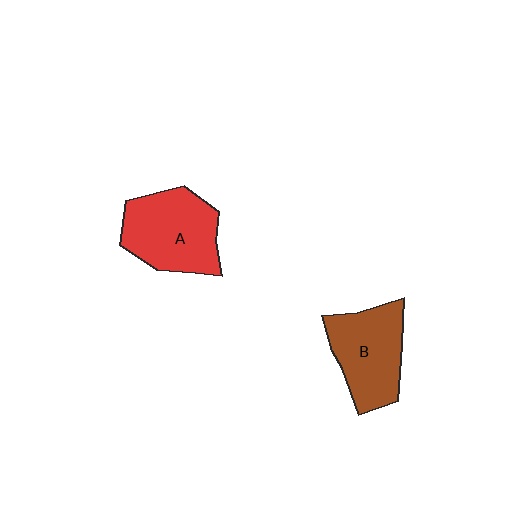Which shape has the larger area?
Shape A (red).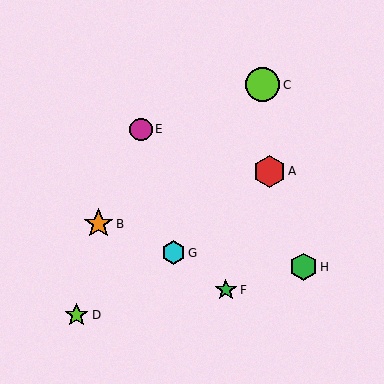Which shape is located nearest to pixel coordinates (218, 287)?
The green star (labeled F) at (226, 290) is nearest to that location.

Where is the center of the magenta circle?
The center of the magenta circle is at (141, 129).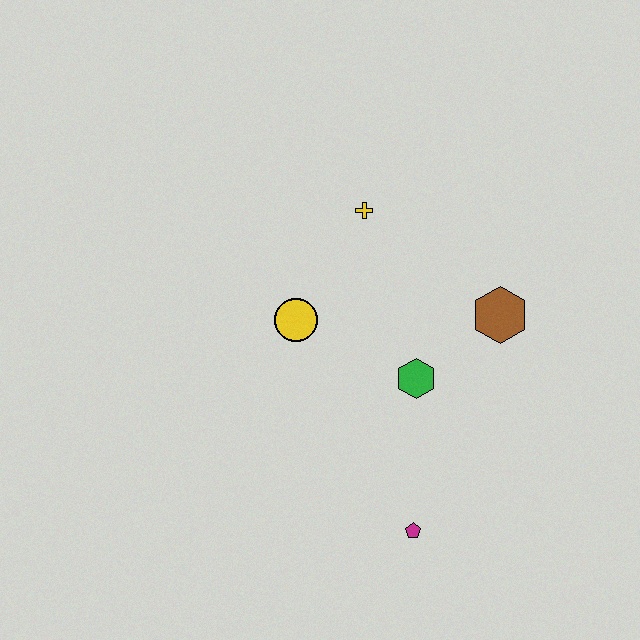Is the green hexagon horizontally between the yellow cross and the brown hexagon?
Yes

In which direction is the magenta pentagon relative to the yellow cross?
The magenta pentagon is below the yellow cross.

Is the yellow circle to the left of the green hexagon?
Yes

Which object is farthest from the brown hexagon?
The magenta pentagon is farthest from the brown hexagon.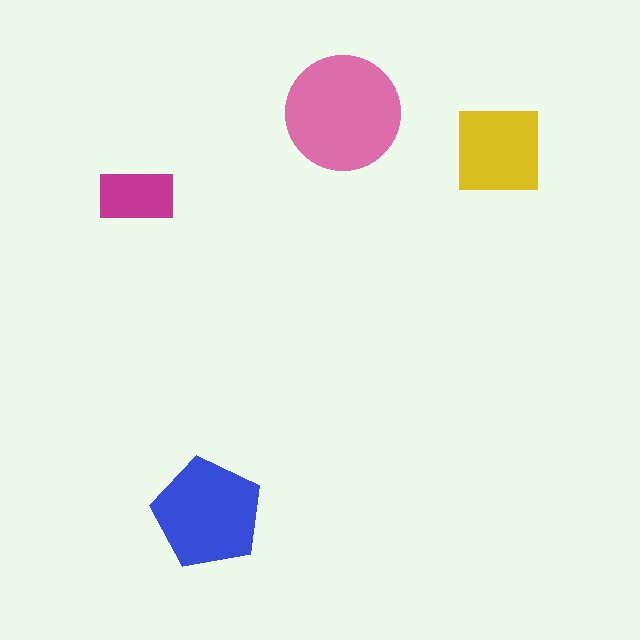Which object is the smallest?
The magenta rectangle.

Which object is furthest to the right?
The yellow square is rightmost.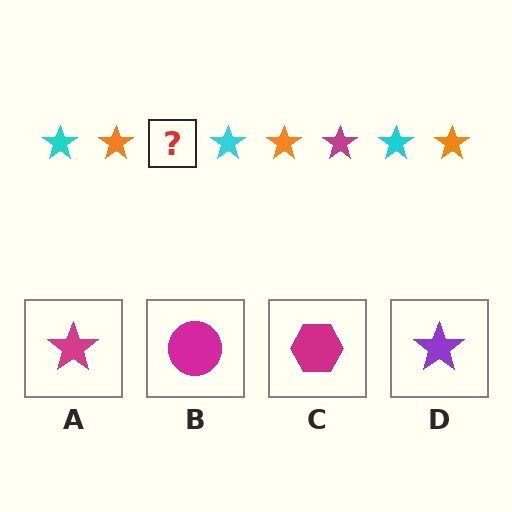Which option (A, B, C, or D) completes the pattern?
A.